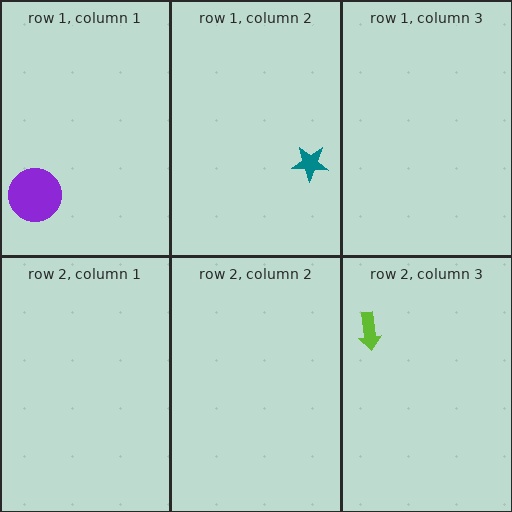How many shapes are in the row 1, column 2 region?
1.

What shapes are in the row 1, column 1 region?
The purple circle.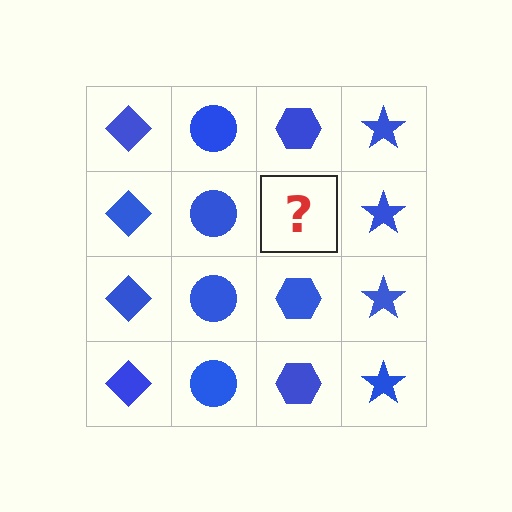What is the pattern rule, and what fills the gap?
The rule is that each column has a consistent shape. The gap should be filled with a blue hexagon.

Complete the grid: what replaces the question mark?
The question mark should be replaced with a blue hexagon.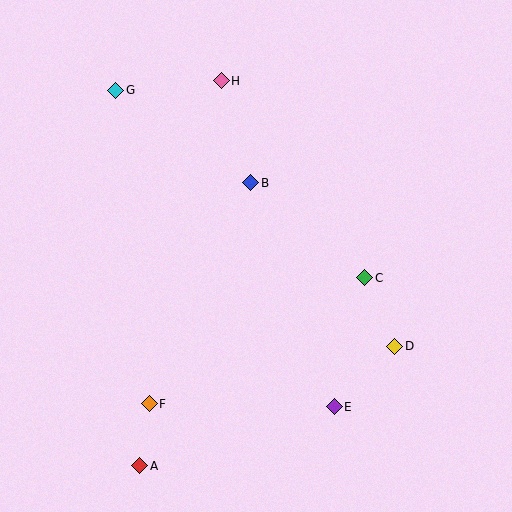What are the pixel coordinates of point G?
Point G is at (116, 90).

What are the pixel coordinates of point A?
Point A is at (140, 466).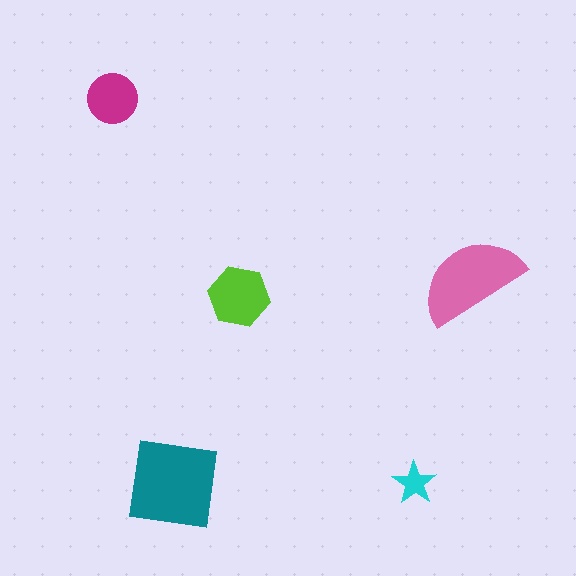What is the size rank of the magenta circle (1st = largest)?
4th.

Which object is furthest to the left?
The magenta circle is leftmost.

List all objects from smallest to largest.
The cyan star, the magenta circle, the lime hexagon, the pink semicircle, the teal square.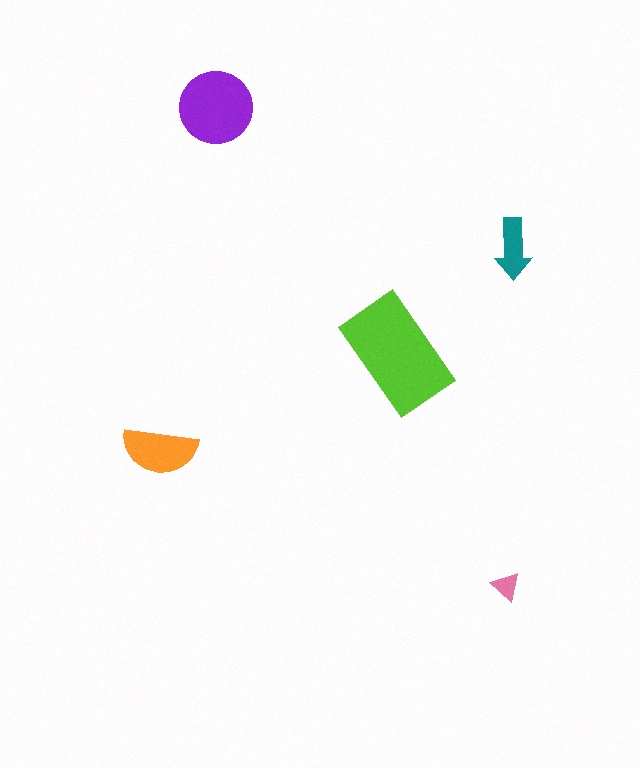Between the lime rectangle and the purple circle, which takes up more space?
The lime rectangle.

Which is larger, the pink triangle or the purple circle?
The purple circle.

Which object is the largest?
The lime rectangle.